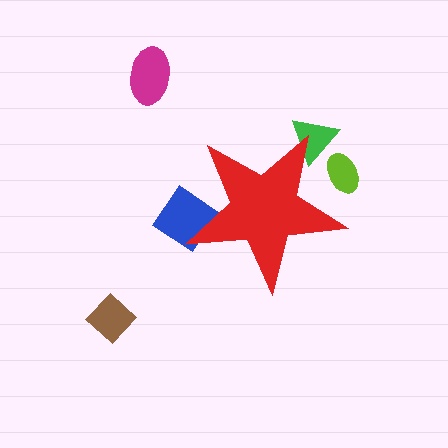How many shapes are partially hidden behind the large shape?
3 shapes are partially hidden.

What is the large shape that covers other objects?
A red star.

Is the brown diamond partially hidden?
No, the brown diamond is fully visible.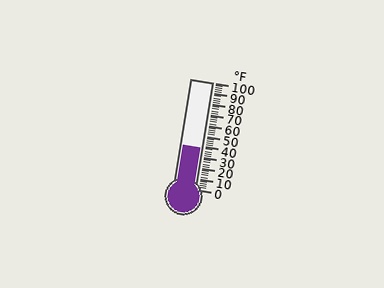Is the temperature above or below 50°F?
The temperature is below 50°F.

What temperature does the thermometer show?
The thermometer shows approximately 38°F.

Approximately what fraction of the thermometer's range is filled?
The thermometer is filled to approximately 40% of its range.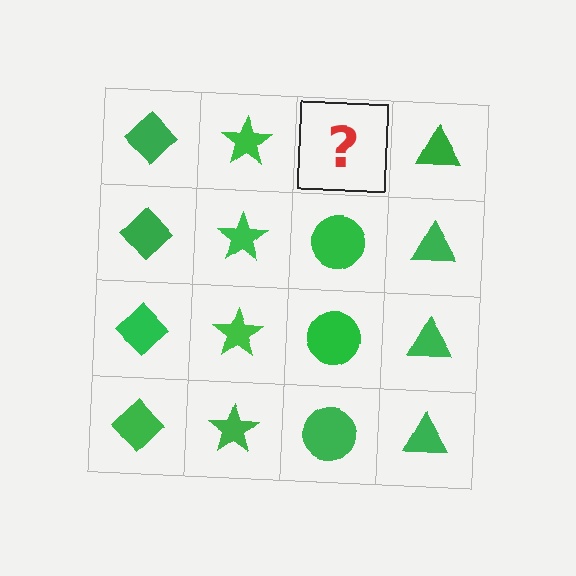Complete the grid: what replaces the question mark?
The question mark should be replaced with a green circle.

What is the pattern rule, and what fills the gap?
The rule is that each column has a consistent shape. The gap should be filled with a green circle.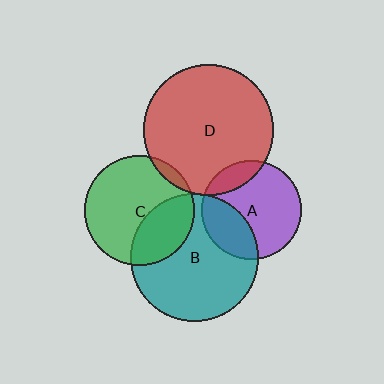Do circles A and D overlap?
Yes.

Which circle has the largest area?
Circle D (red).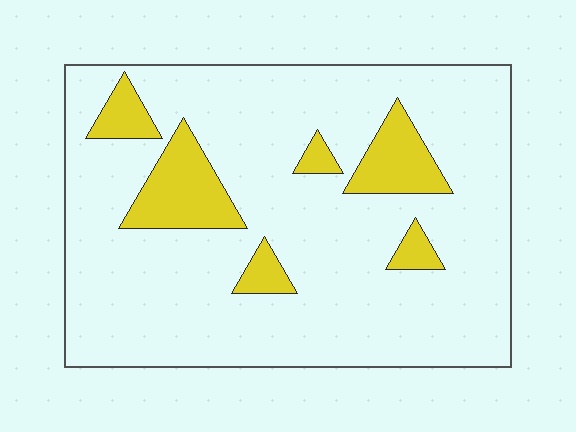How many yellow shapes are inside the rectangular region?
6.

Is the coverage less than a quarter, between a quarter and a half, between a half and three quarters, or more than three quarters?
Less than a quarter.